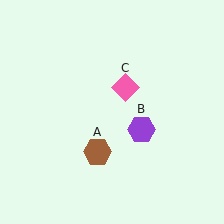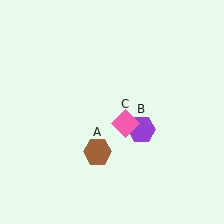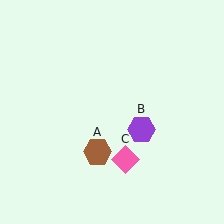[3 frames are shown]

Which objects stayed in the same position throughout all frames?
Brown hexagon (object A) and purple hexagon (object B) remained stationary.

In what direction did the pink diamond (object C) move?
The pink diamond (object C) moved down.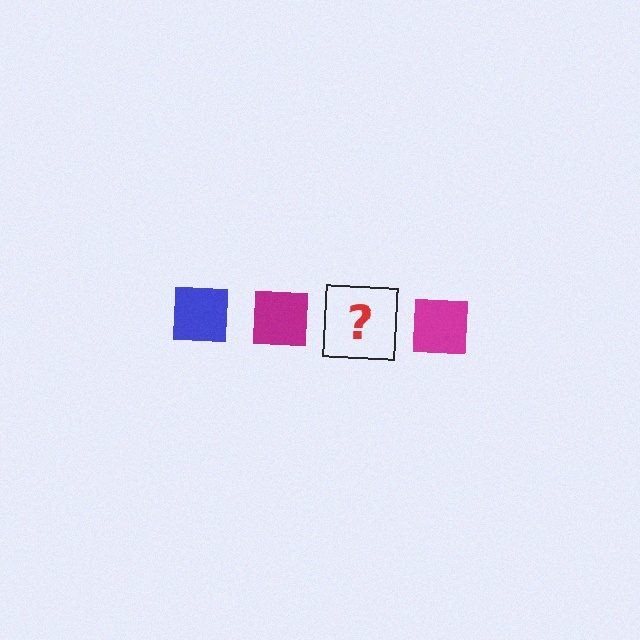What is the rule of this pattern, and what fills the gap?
The rule is that the pattern cycles through blue, magenta squares. The gap should be filled with a blue square.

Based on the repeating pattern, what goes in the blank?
The blank should be a blue square.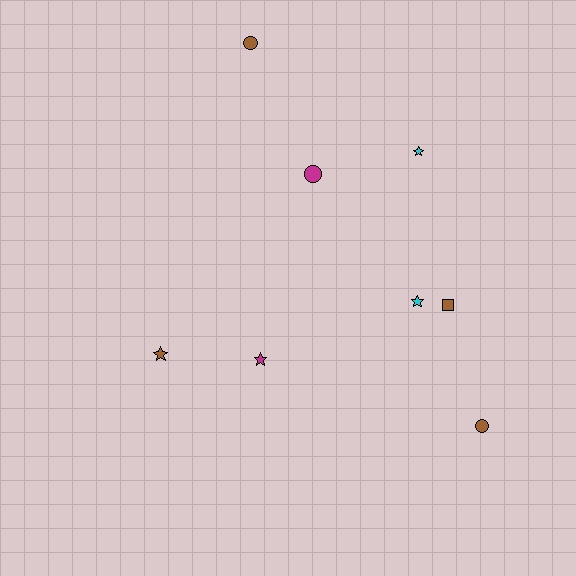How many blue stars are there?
There are no blue stars.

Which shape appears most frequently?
Star, with 4 objects.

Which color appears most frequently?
Brown, with 4 objects.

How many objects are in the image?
There are 8 objects.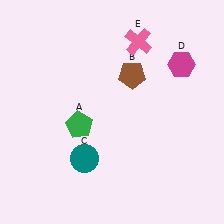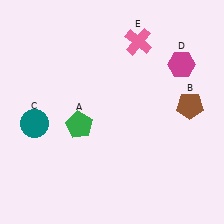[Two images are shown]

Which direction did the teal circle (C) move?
The teal circle (C) moved left.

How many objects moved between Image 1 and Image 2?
2 objects moved between the two images.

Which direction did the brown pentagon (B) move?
The brown pentagon (B) moved right.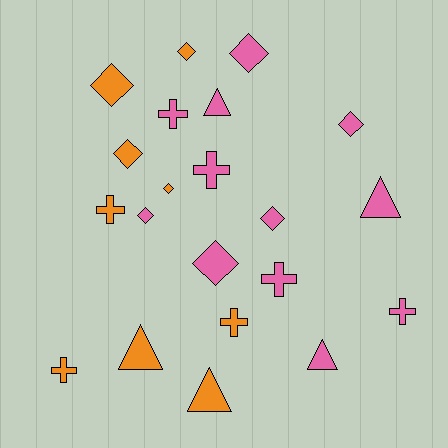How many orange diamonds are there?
There are 4 orange diamonds.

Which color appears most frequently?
Pink, with 12 objects.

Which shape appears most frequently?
Diamond, with 9 objects.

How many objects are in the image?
There are 21 objects.